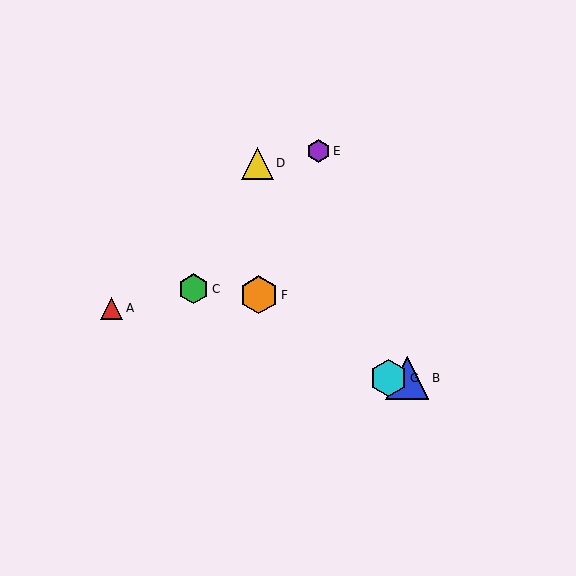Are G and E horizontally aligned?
No, G is at y≈378 and E is at y≈151.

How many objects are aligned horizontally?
2 objects (B, G) are aligned horizontally.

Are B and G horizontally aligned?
Yes, both are at y≈378.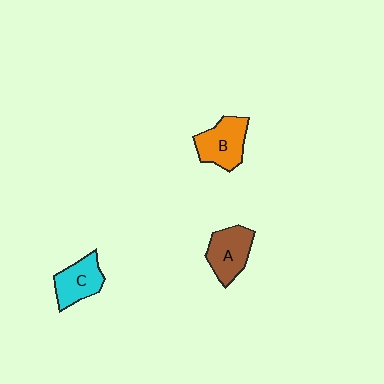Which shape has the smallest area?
Shape C (cyan).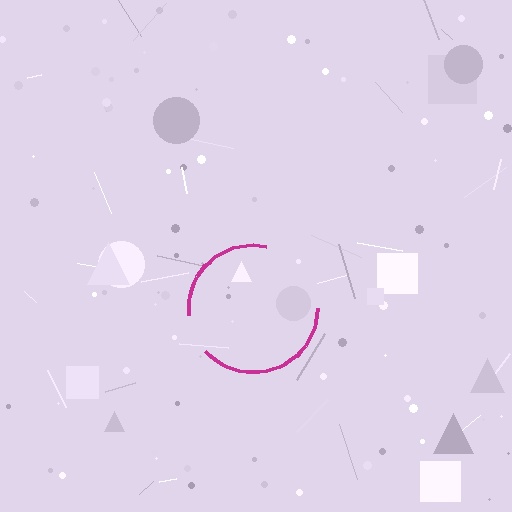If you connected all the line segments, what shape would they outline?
They would outline a circle.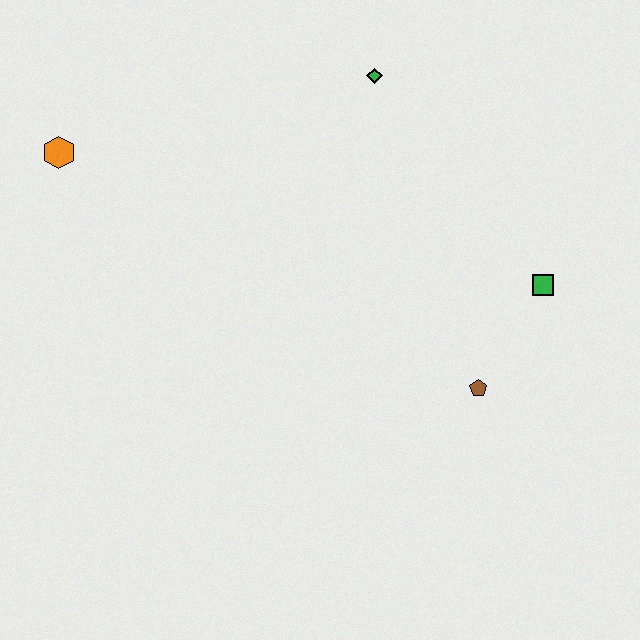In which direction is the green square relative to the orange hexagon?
The green square is to the right of the orange hexagon.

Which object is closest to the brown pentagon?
The green square is closest to the brown pentagon.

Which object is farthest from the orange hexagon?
The green square is farthest from the orange hexagon.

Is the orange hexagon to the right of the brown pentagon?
No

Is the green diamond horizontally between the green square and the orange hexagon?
Yes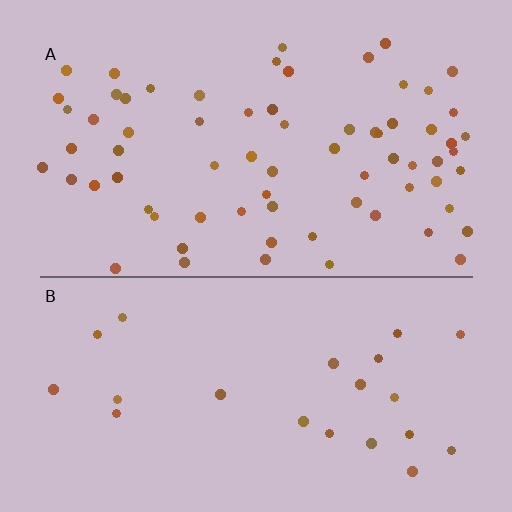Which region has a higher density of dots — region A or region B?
A (the top).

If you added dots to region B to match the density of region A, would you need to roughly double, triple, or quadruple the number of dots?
Approximately triple.